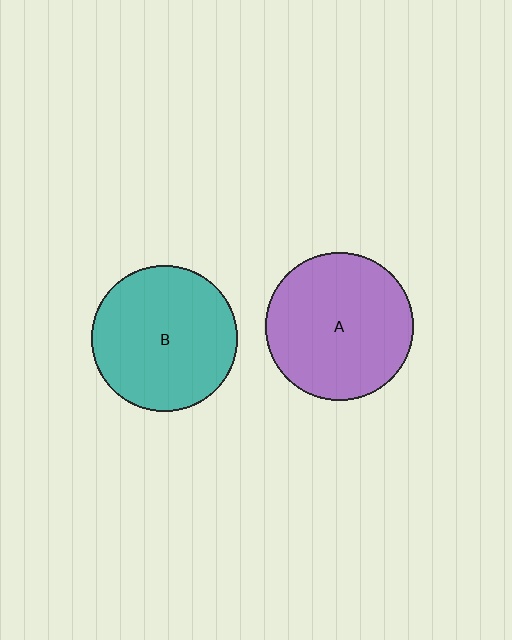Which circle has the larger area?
Circle A (purple).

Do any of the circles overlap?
No, none of the circles overlap.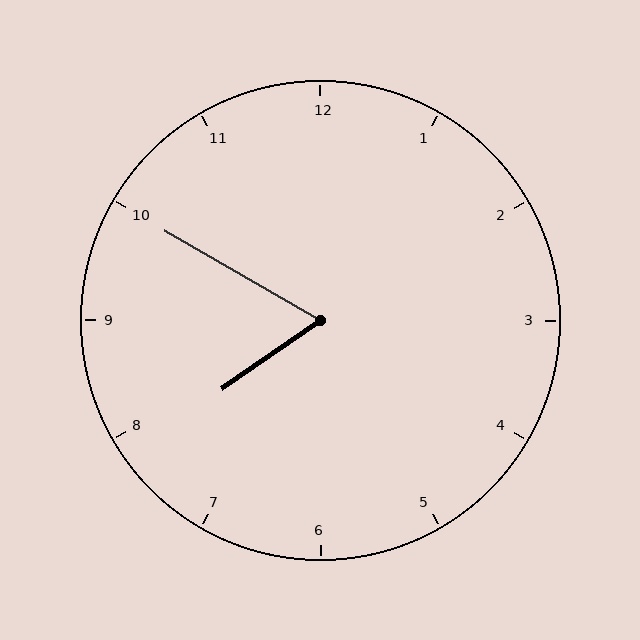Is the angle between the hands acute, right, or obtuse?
It is acute.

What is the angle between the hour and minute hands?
Approximately 65 degrees.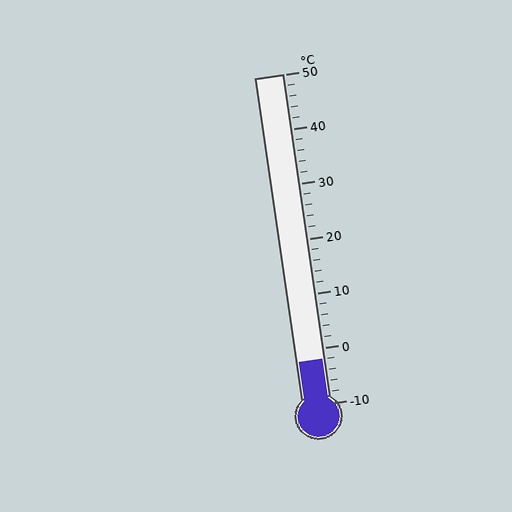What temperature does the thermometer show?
The thermometer shows approximately -2°C.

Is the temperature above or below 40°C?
The temperature is below 40°C.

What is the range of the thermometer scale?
The thermometer scale ranges from -10°C to 50°C.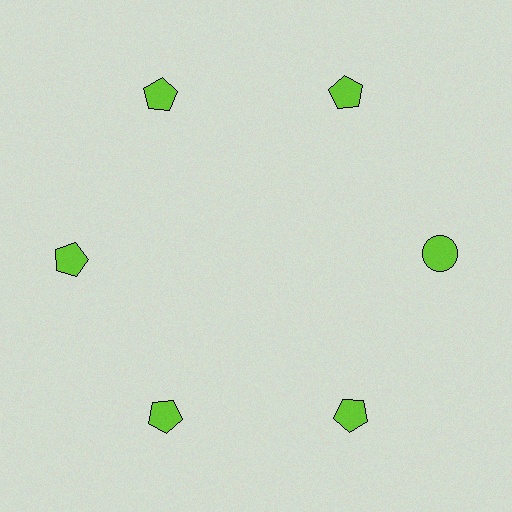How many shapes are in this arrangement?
There are 6 shapes arranged in a ring pattern.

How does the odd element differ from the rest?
It has a different shape: circle instead of pentagon.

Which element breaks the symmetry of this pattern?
The lime circle at roughly the 3 o'clock position breaks the symmetry. All other shapes are lime pentagons.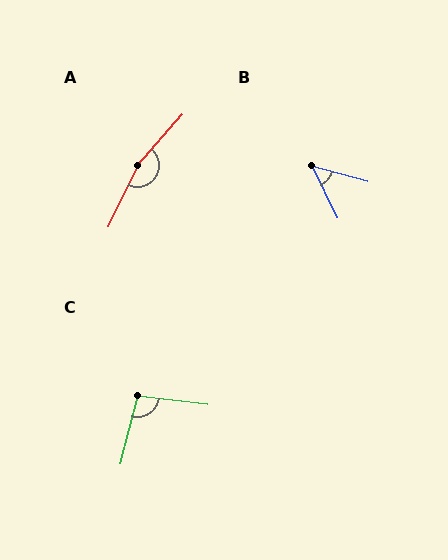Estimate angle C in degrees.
Approximately 98 degrees.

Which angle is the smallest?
B, at approximately 49 degrees.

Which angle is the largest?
A, at approximately 164 degrees.